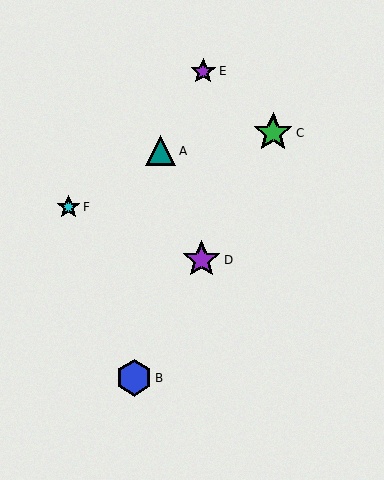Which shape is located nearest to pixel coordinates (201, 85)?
The purple star (labeled E) at (203, 72) is nearest to that location.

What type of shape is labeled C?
Shape C is a green star.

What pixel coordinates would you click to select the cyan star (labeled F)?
Click at (68, 207) to select the cyan star F.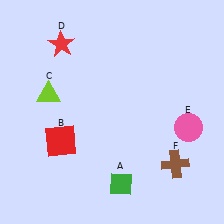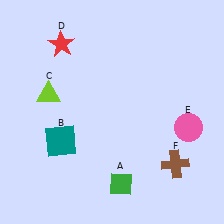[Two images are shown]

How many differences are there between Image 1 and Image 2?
There is 1 difference between the two images.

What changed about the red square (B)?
In Image 1, B is red. In Image 2, it changed to teal.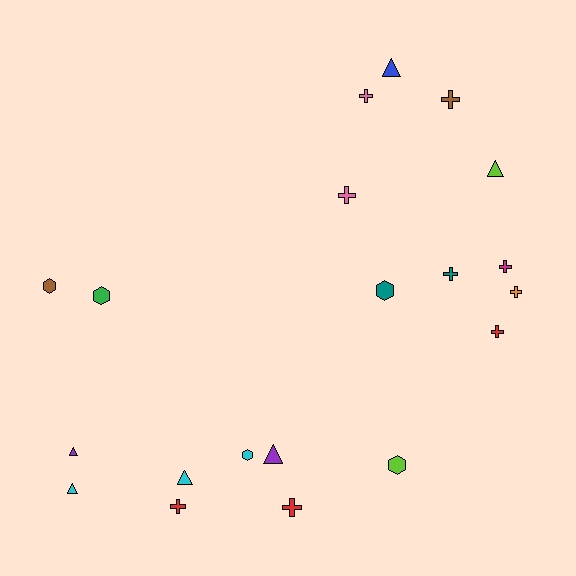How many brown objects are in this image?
There are 2 brown objects.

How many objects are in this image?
There are 20 objects.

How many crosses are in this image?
There are 9 crosses.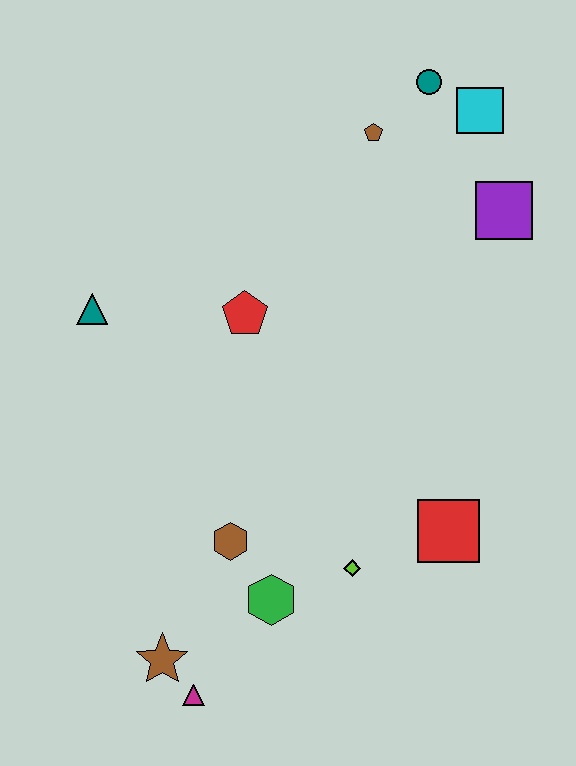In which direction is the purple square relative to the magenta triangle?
The purple square is above the magenta triangle.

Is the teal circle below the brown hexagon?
No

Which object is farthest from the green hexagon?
The teal circle is farthest from the green hexagon.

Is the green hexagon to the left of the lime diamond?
Yes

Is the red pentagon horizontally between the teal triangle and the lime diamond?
Yes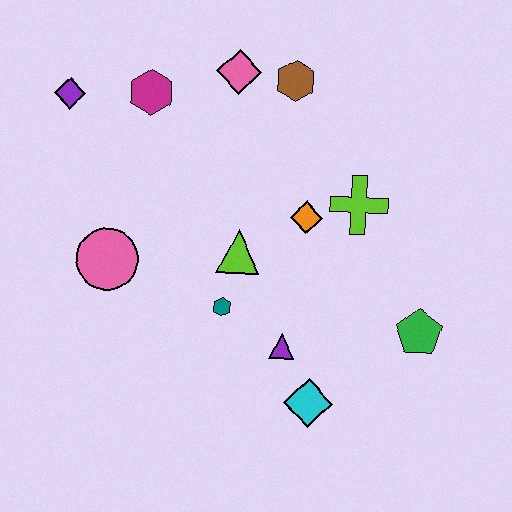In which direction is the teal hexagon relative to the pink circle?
The teal hexagon is to the right of the pink circle.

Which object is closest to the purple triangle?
The cyan diamond is closest to the purple triangle.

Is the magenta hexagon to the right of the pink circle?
Yes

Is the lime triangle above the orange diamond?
No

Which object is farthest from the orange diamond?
The purple diamond is farthest from the orange diamond.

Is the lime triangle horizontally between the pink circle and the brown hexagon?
Yes